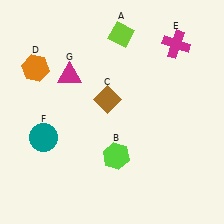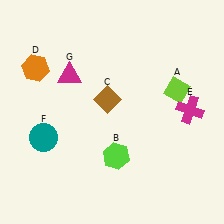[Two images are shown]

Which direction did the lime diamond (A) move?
The lime diamond (A) moved right.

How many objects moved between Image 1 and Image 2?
2 objects moved between the two images.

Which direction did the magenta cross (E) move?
The magenta cross (E) moved down.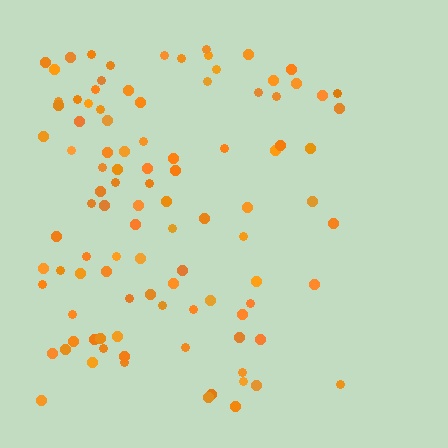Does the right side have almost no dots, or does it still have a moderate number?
Still a moderate number, just noticeably fewer than the left.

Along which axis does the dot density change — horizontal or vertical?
Horizontal.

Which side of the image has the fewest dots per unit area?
The right.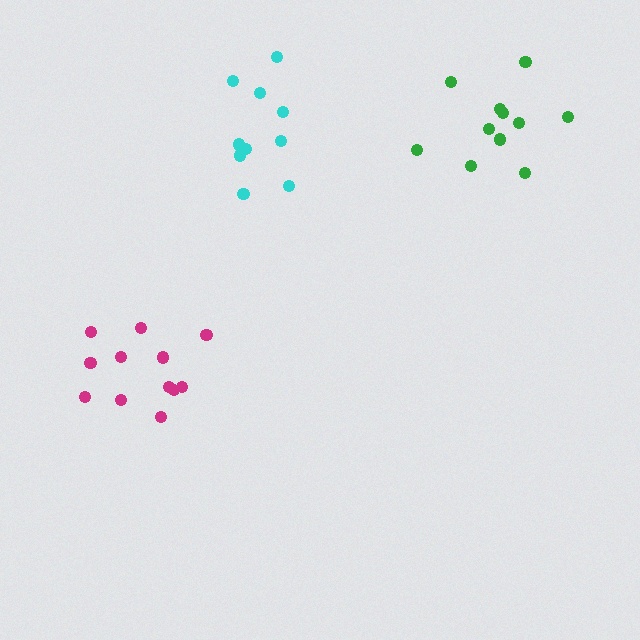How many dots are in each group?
Group 1: 12 dots, Group 2: 11 dots, Group 3: 11 dots (34 total).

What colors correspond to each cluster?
The clusters are colored: magenta, green, cyan.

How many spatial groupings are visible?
There are 3 spatial groupings.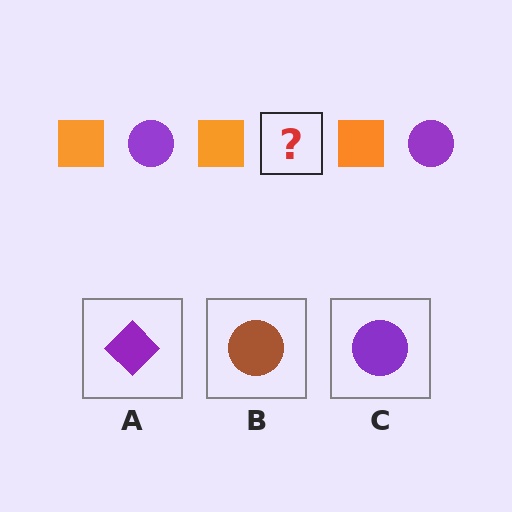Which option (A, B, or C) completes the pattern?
C.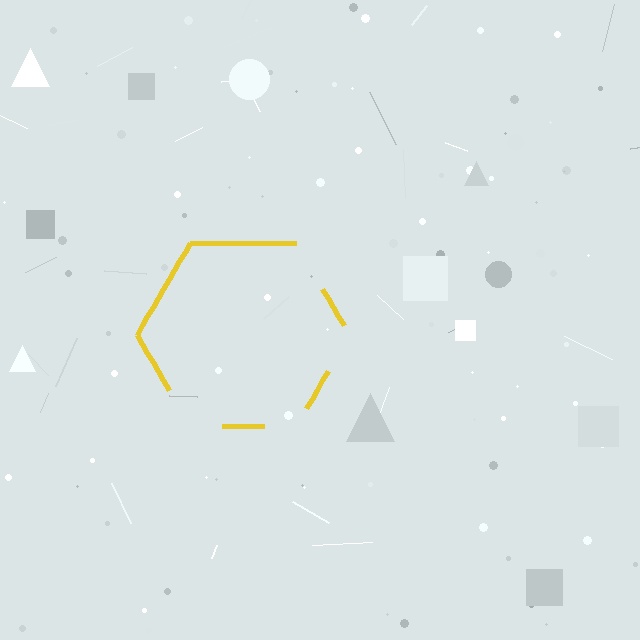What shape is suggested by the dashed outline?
The dashed outline suggests a hexagon.